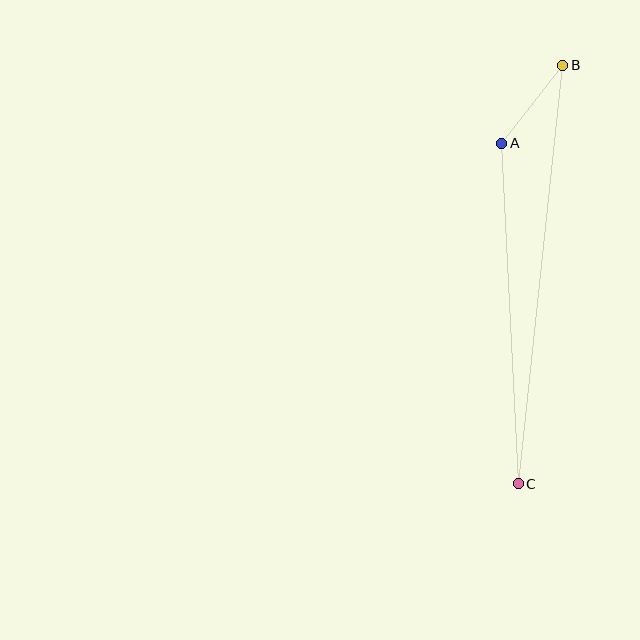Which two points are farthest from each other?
Points B and C are farthest from each other.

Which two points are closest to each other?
Points A and B are closest to each other.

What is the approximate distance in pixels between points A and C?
The distance between A and C is approximately 341 pixels.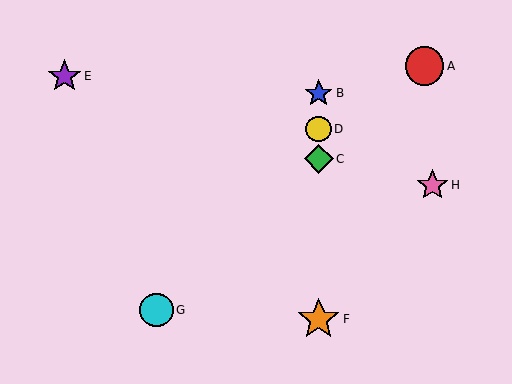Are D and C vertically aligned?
Yes, both are at x≈319.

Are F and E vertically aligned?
No, F is at x≈319 and E is at x≈64.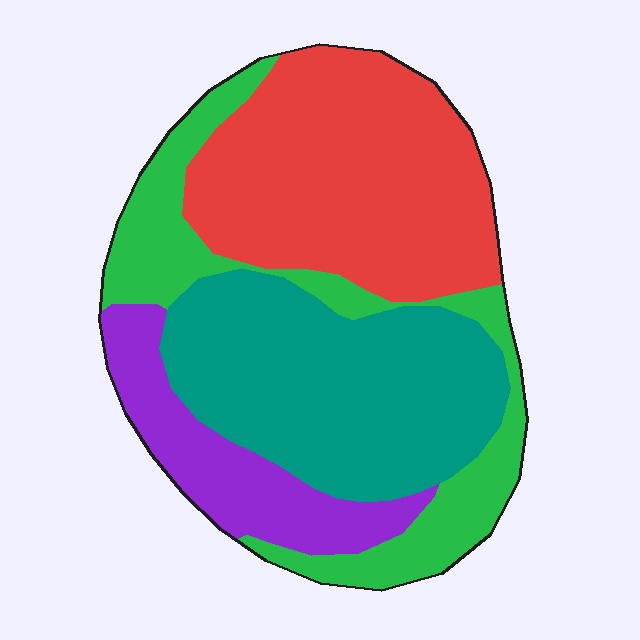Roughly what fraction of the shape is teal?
Teal covers about 30% of the shape.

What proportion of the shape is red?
Red covers around 35% of the shape.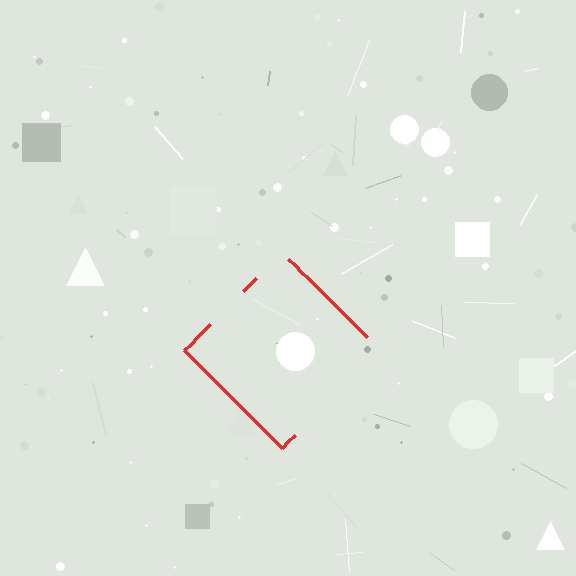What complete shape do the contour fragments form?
The contour fragments form a diamond.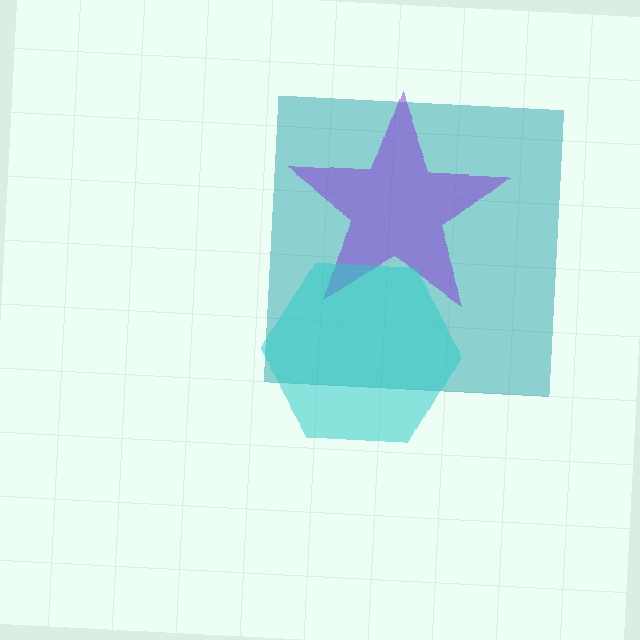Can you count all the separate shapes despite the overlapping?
Yes, there are 3 separate shapes.